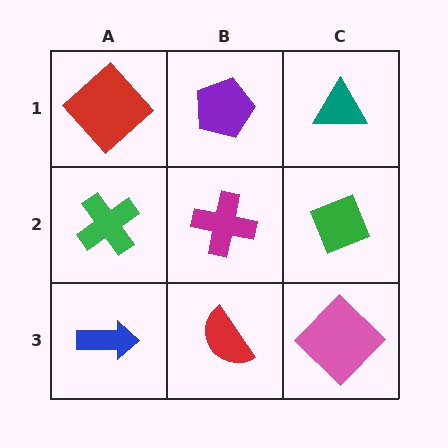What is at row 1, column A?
A red diamond.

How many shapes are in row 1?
3 shapes.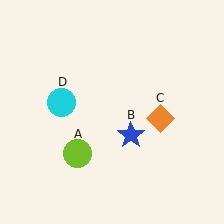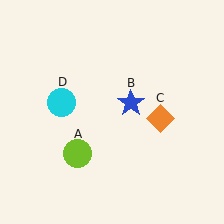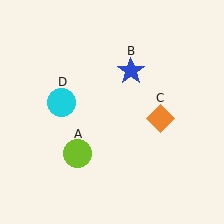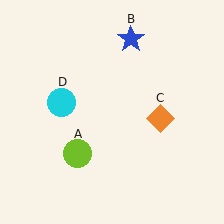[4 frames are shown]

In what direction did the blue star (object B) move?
The blue star (object B) moved up.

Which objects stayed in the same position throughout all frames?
Lime circle (object A) and orange diamond (object C) and cyan circle (object D) remained stationary.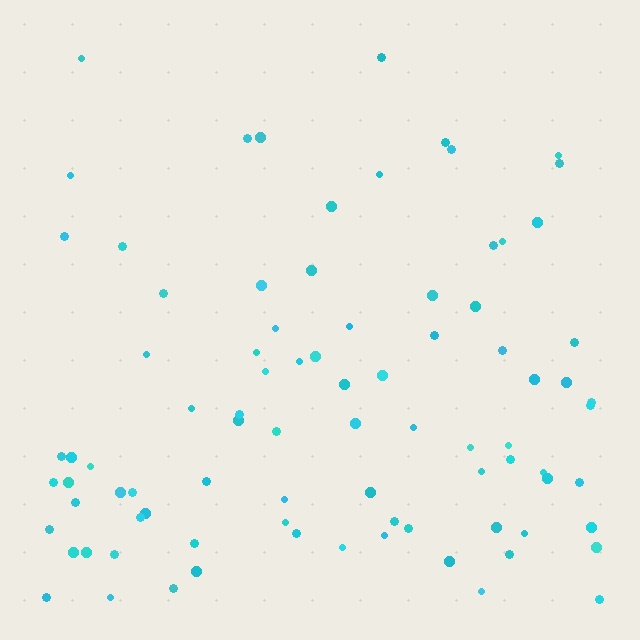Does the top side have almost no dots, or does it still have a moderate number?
Still a moderate number, just noticeably fewer than the bottom.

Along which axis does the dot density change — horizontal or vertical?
Vertical.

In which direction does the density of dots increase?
From top to bottom, with the bottom side densest.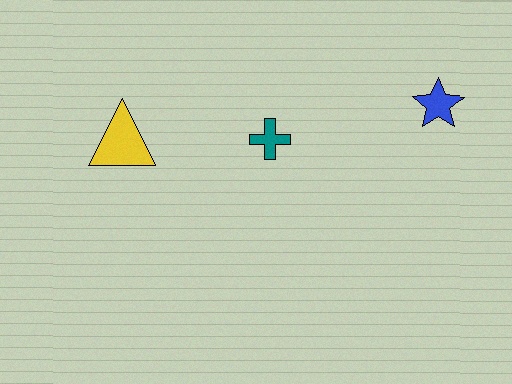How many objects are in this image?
There are 3 objects.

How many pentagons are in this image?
There are no pentagons.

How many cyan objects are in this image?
There are no cyan objects.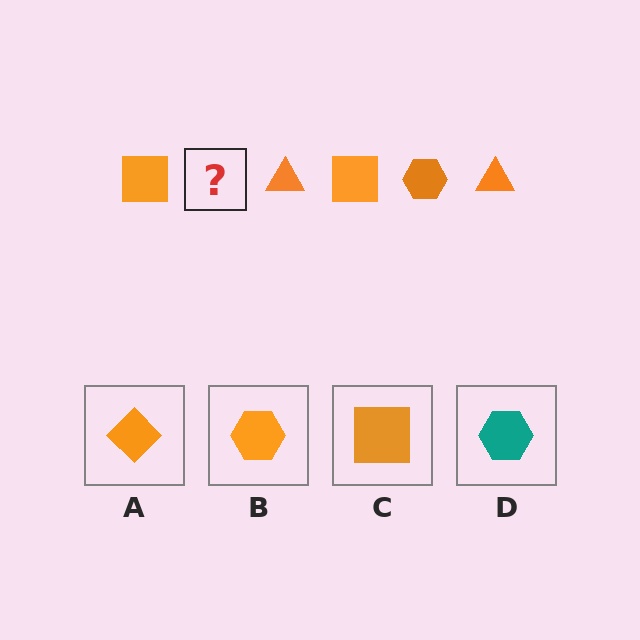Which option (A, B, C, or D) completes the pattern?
B.